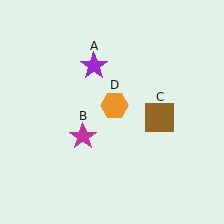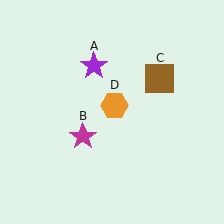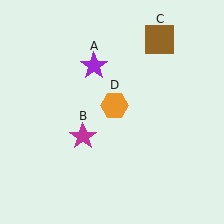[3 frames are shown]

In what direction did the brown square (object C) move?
The brown square (object C) moved up.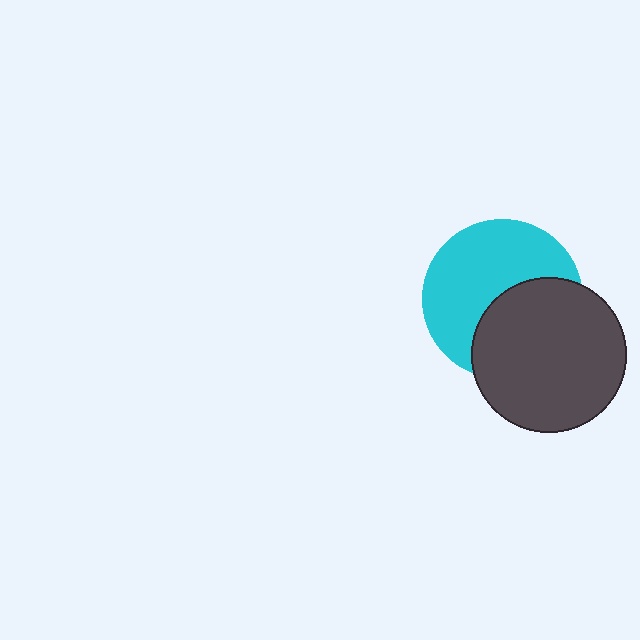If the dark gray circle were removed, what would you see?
You would see the complete cyan circle.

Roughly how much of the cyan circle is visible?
About half of it is visible (roughly 58%).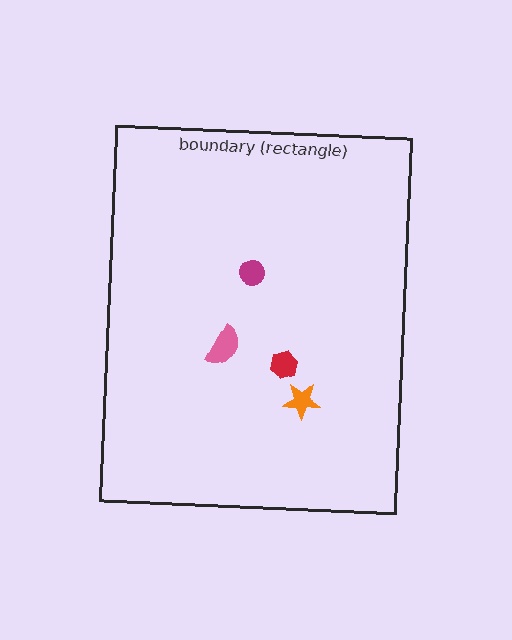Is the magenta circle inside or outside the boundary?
Inside.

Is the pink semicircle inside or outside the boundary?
Inside.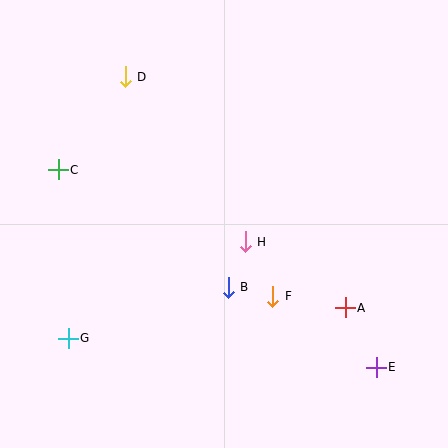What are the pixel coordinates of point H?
Point H is at (245, 242).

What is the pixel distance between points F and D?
The distance between F and D is 265 pixels.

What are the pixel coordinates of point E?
Point E is at (376, 367).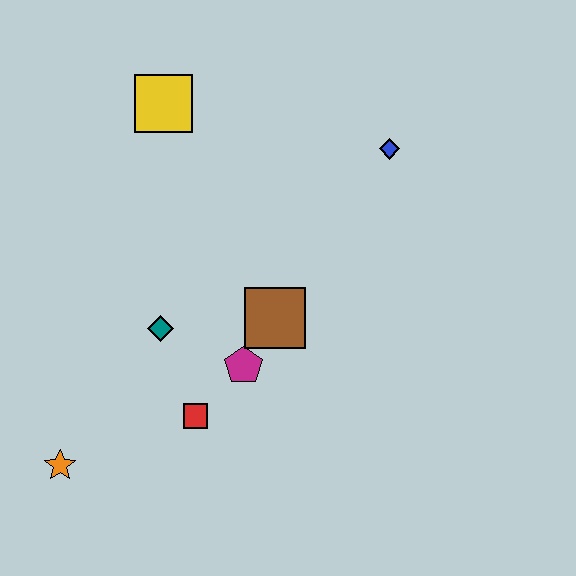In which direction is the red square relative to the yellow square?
The red square is below the yellow square.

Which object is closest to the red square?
The magenta pentagon is closest to the red square.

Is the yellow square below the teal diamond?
No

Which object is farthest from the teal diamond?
The blue diamond is farthest from the teal diamond.